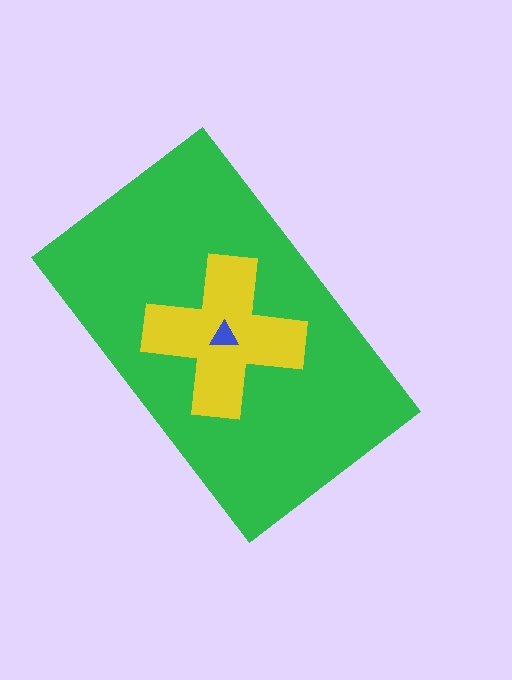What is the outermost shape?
The green rectangle.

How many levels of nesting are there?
3.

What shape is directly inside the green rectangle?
The yellow cross.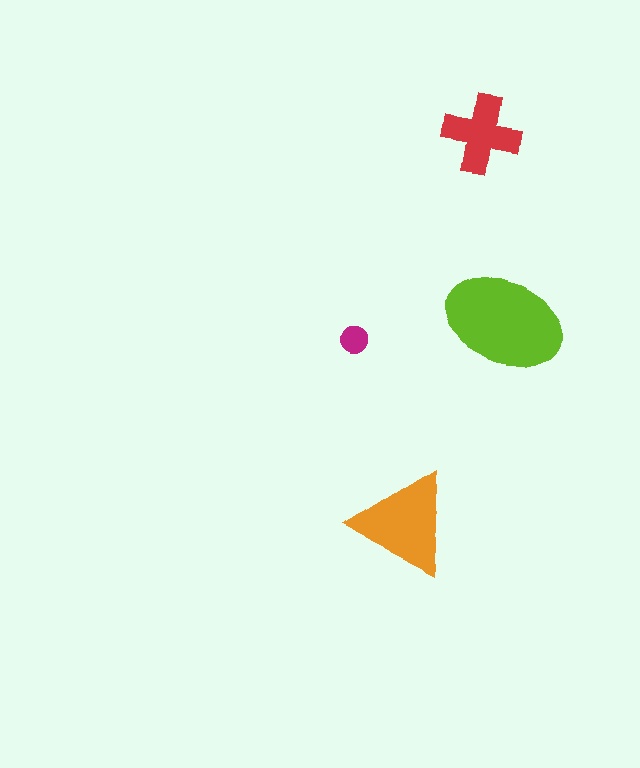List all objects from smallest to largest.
The magenta circle, the red cross, the orange triangle, the lime ellipse.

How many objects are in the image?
There are 4 objects in the image.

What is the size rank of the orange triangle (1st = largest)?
2nd.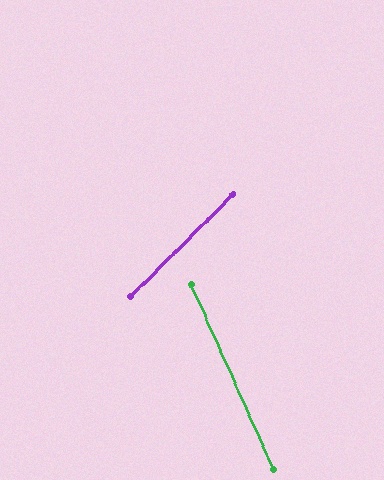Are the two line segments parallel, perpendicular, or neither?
Neither parallel nor perpendicular — they differ by about 69°.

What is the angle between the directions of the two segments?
Approximately 69 degrees.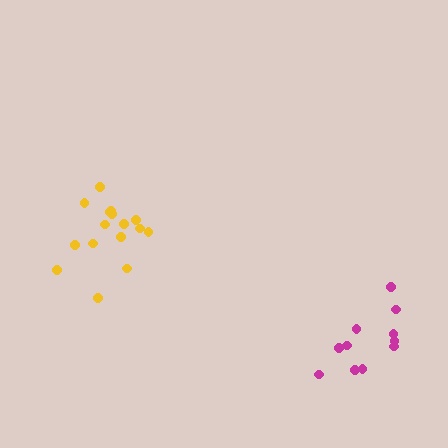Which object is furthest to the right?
The magenta cluster is rightmost.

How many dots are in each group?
Group 1: 11 dots, Group 2: 16 dots (27 total).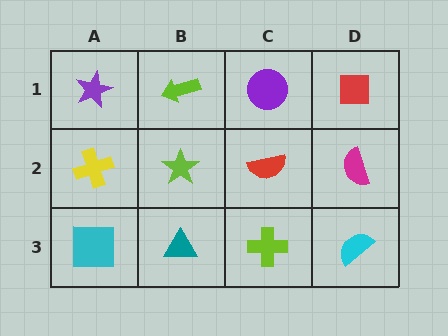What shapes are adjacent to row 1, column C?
A red semicircle (row 2, column C), a lime arrow (row 1, column B), a red square (row 1, column D).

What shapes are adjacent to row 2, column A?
A purple star (row 1, column A), a cyan square (row 3, column A), a lime star (row 2, column B).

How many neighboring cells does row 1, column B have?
3.